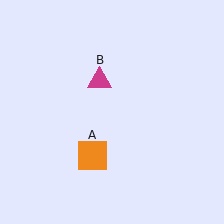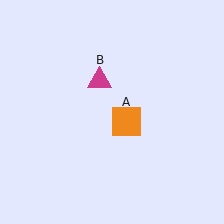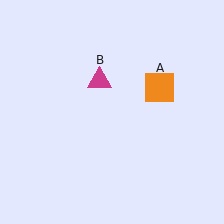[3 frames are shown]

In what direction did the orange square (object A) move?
The orange square (object A) moved up and to the right.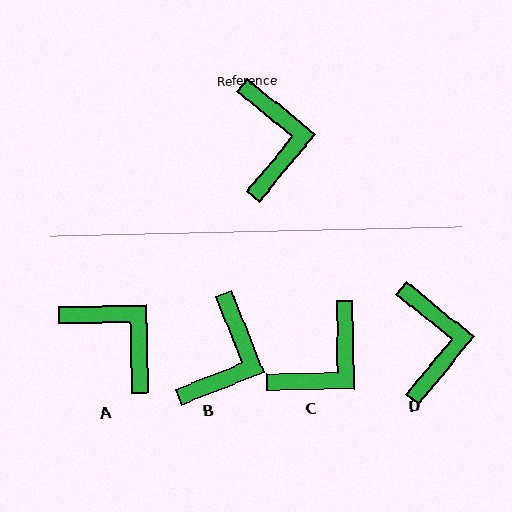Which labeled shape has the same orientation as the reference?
D.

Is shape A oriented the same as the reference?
No, it is off by about 41 degrees.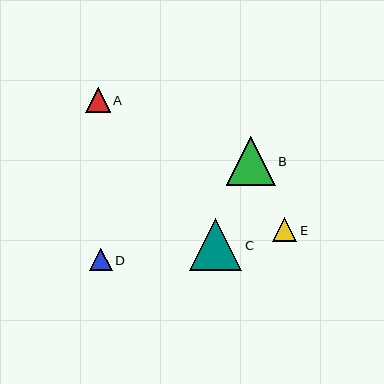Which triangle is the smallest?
Triangle D is the smallest with a size of approximately 22 pixels.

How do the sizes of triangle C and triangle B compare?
Triangle C and triangle B are approximately the same size.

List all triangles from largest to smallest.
From largest to smallest: C, B, A, E, D.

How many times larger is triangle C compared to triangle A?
Triangle C is approximately 2.1 times the size of triangle A.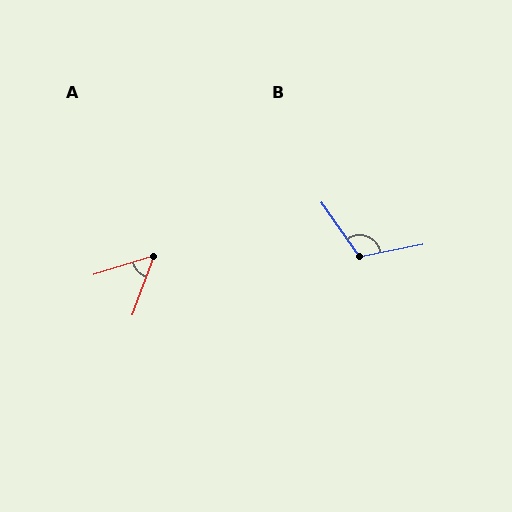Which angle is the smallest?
A, at approximately 53 degrees.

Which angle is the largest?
B, at approximately 114 degrees.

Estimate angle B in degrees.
Approximately 114 degrees.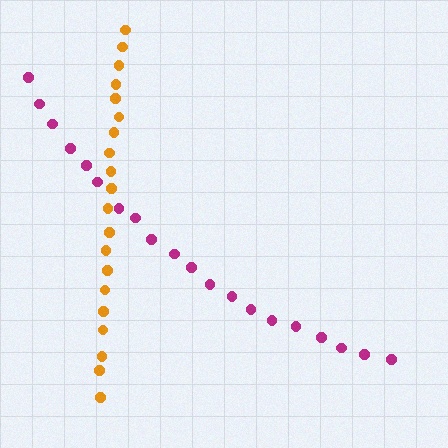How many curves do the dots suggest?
There are 2 distinct paths.